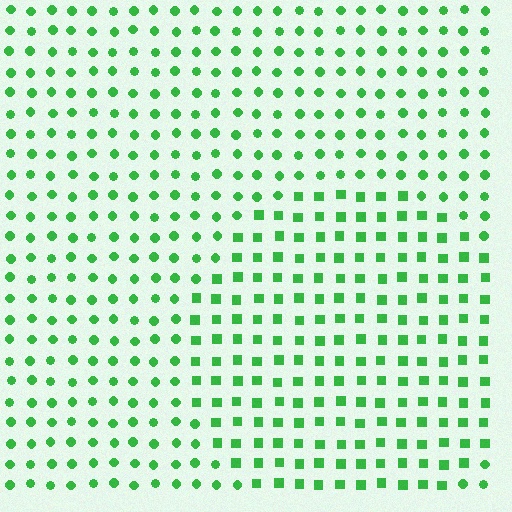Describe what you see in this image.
The image is filled with small green elements arranged in a uniform grid. A circle-shaped region contains squares, while the surrounding area contains circles. The boundary is defined purely by the change in element shape.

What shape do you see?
I see a circle.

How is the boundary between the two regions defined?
The boundary is defined by a change in element shape: squares inside vs. circles outside. All elements share the same color and spacing.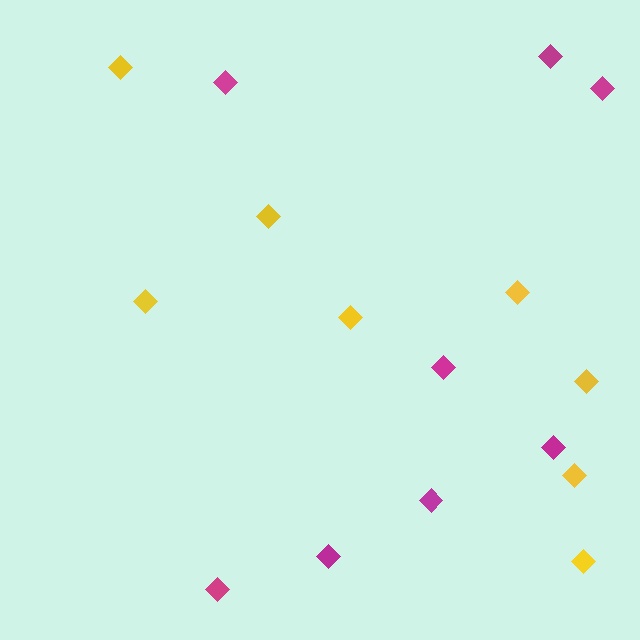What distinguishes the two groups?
There are 2 groups: one group of yellow diamonds (8) and one group of magenta diamonds (8).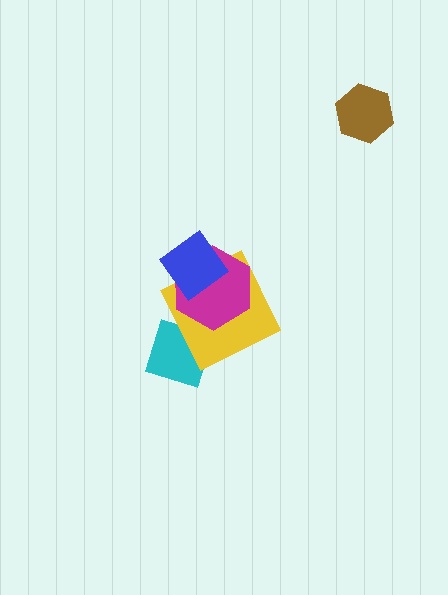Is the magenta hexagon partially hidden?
Yes, it is partially covered by another shape.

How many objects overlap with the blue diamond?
2 objects overlap with the blue diamond.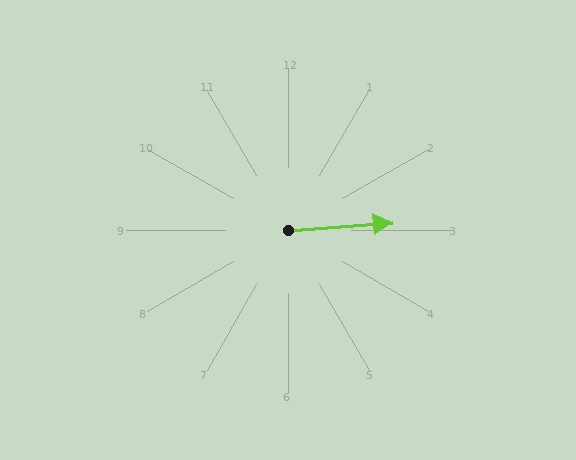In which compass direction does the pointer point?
East.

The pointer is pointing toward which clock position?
Roughly 3 o'clock.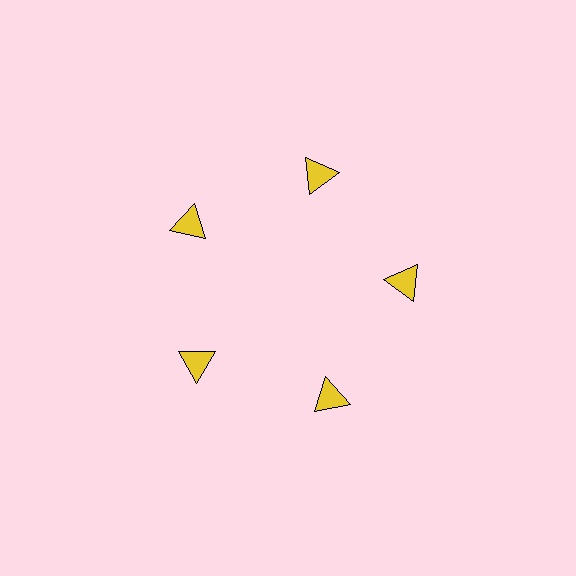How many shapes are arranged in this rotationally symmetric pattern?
There are 5 shapes, arranged in 5 groups of 1.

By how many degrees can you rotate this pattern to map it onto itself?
The pattern maps onto itself every 72 degrees of rotation.